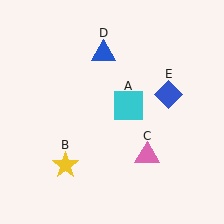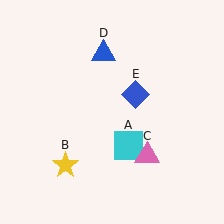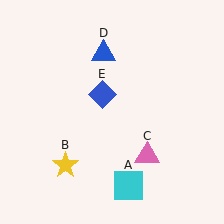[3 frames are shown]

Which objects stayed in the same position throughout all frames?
Yellow star (object B) and pink triangle (object C) and blue triangle (object D) remained stationary.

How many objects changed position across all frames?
2 objects changed position: cyan square (object A), blue diamond (object E).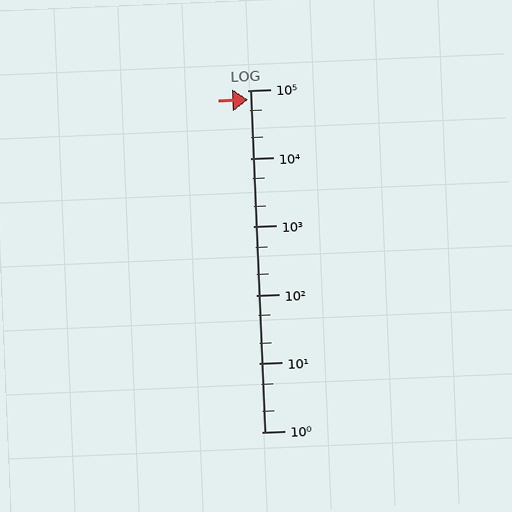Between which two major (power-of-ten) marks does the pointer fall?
The pointer is between 10000 and 100000.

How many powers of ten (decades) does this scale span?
The scale spans 5 decades, from 1 to 100000.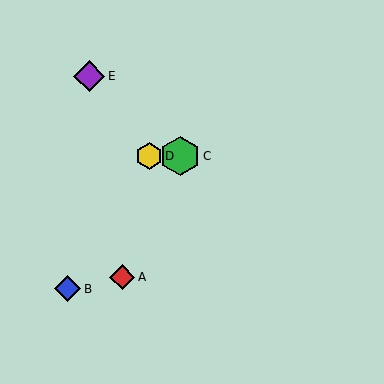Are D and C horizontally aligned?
Yes, both are at y≈156.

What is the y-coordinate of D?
Object D is at y≈156.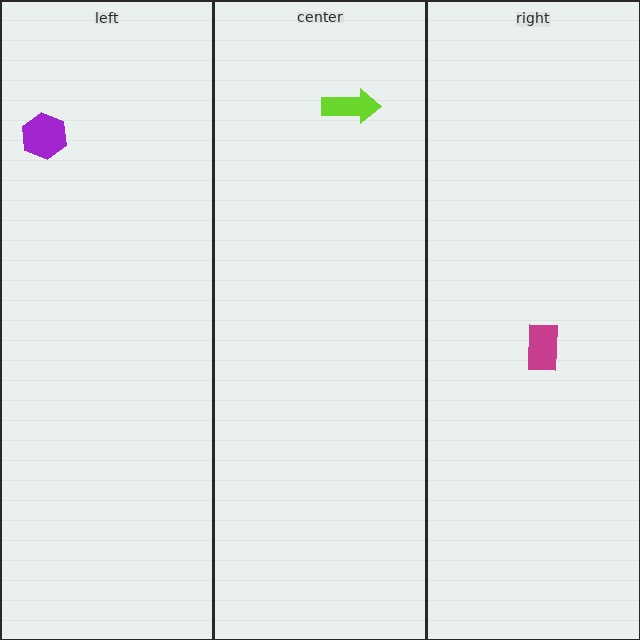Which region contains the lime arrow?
The center region.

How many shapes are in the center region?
1.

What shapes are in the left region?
The purple hexagon.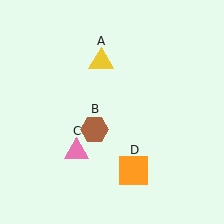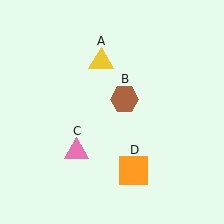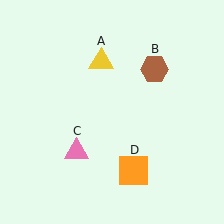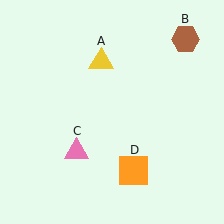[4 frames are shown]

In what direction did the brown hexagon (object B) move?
The brown hexagon (object B) moved up and to the right.